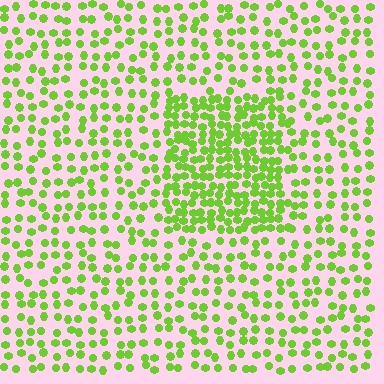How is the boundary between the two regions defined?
The boundary is defined by a change in element density (approximately 2.1x ratio). All elements are the same color, size, and shape.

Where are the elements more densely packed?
The elements are more densely packed inside the rectangle boundary.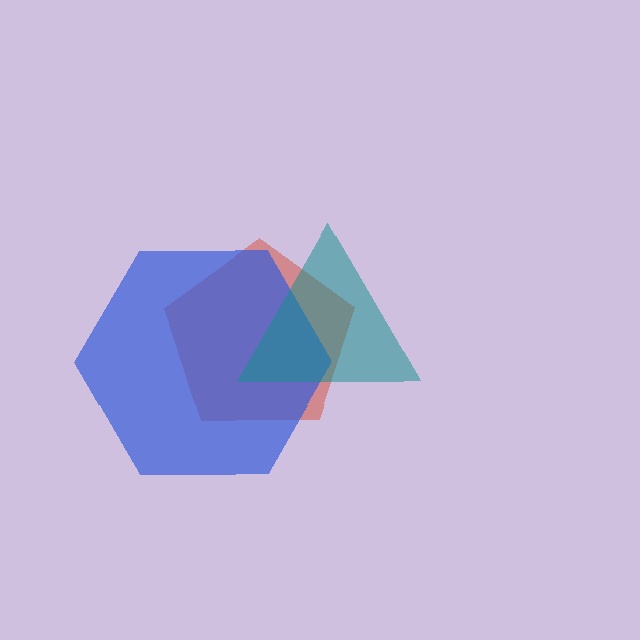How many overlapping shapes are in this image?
There are 3 overlapping shapes in the image.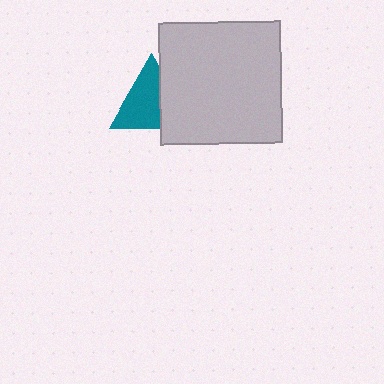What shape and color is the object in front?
The object in front is a light gray square.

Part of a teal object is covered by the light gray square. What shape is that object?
It is a triangle.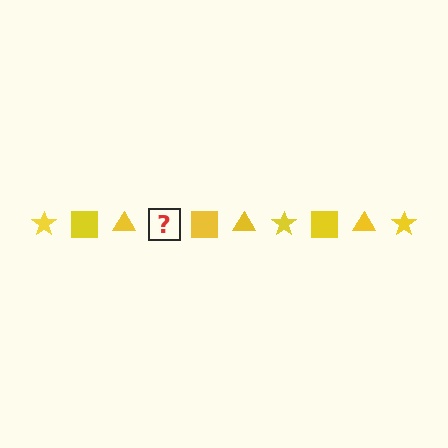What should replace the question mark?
The question mark should be replaced with a yellow star.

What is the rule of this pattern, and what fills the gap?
The rule is that the pattern cycles through star, square, triangle shapes in yellow. The gap should be filled with a yellow star.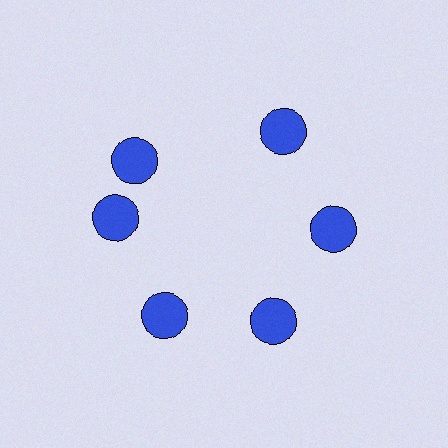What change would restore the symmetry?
The symmetry would be restored by rotating it back into even spacing with its neighbors so that all 6 circles sit at equal angles and equal distance from the center.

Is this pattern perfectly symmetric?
No. The 6 blue circles are arranged in a ring, but one element near the 11 o'clock position is rotated out of alignment along the ring, breaking the 6-fold rotational symmetry.